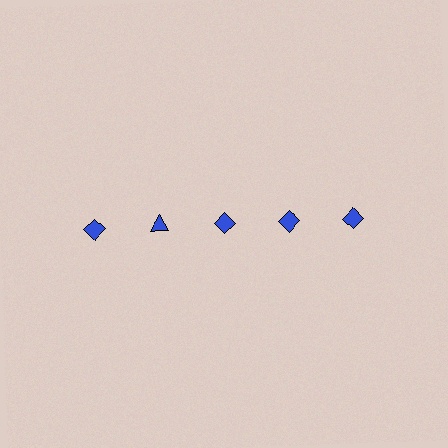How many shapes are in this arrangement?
There are 5 shapes arranged in a grid pattern.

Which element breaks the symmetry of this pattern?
The blue triangle in the top row, second from left column breaks the symmetry. All other shapes are blue diamonds.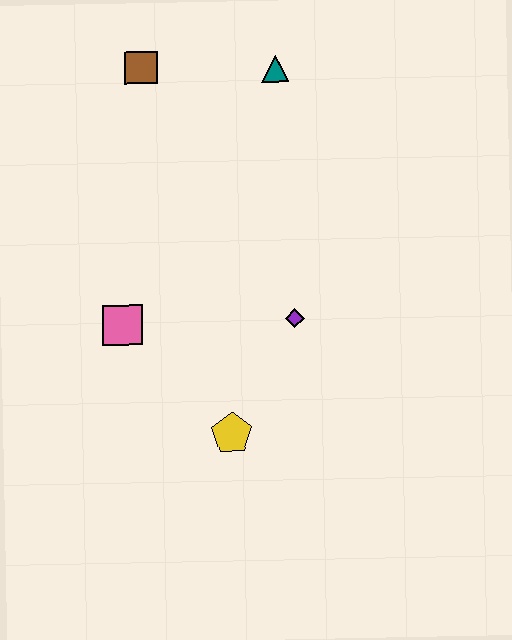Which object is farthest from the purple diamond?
The brown square is farthest from the purple diamond.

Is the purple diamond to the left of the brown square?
No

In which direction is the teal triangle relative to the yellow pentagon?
The teal triangle is above the yellow pentagon.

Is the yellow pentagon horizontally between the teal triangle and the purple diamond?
No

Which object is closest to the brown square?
The teal triangle is closest to the brown square.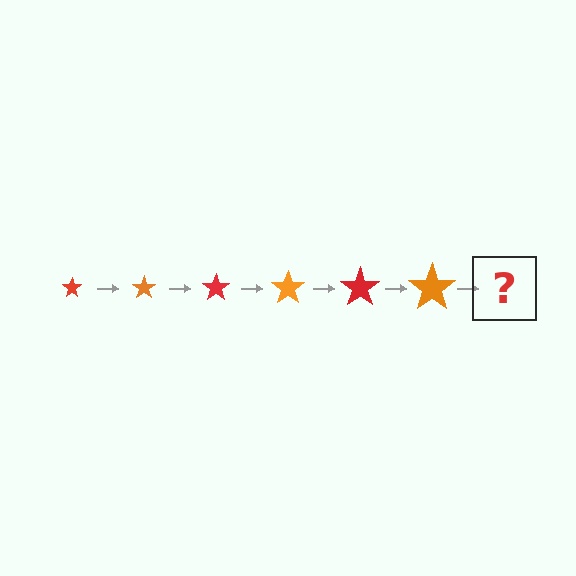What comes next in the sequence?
The next element should be a red star, larger than the previous one.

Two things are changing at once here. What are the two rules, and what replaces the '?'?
The two rules are that the star grows larger each step and the color cycles through red and orange. The '?' should be a red star, larger than the previous one.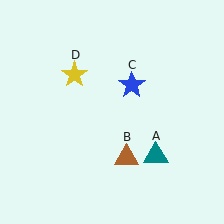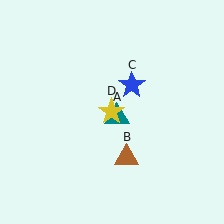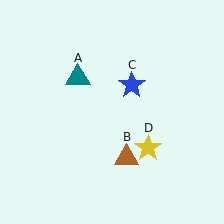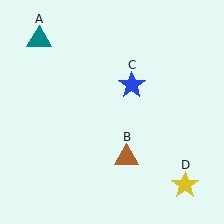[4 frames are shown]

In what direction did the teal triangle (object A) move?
The teal triangle (object A) moved up and to the left.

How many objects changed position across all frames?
2 objects changed position: teal triangle (object A), yellow star (object D).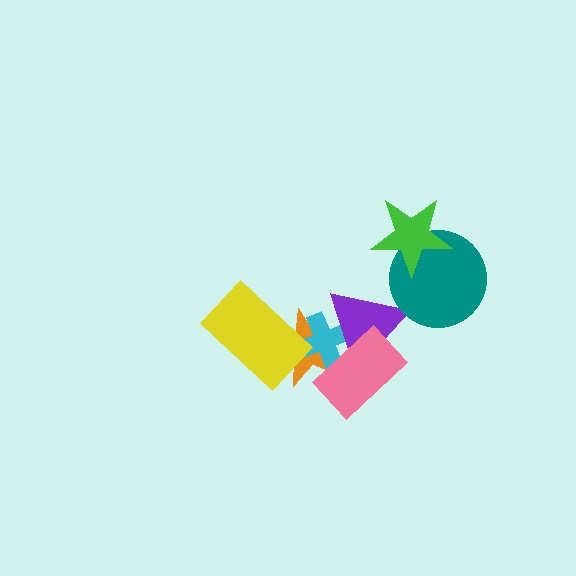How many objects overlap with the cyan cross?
4 objects overlap with the cyan cross.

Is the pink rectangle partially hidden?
No, no other shape covers it.